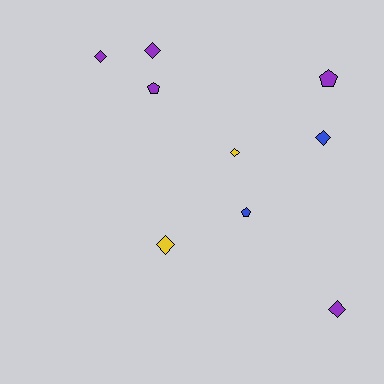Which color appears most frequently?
Purple, with 5 objects.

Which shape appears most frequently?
Diamond, with 6 objects.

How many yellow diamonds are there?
There are 2 yellow diamonds.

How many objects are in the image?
There are 9 objects.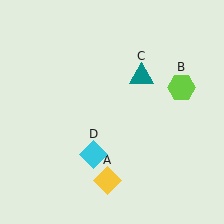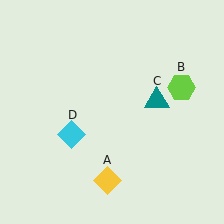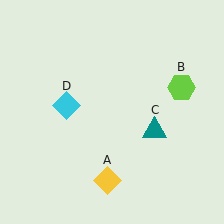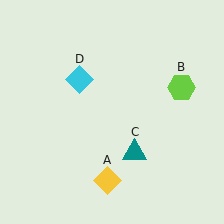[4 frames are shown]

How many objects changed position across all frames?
2 objects changed position: teal triangle (object C), cyan diamond (object D).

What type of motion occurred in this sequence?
The teal triangle (object C), cyan diamond (object D) rotated clockwise around the center of the scene.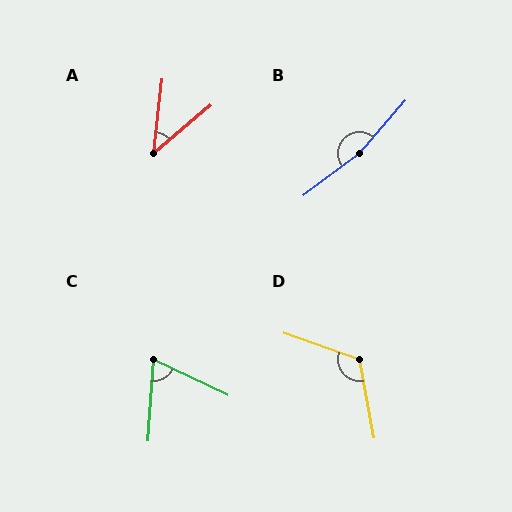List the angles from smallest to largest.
A (43°), C (68°), D (120°), B (168°).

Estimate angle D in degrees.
Approximately 120 degrees.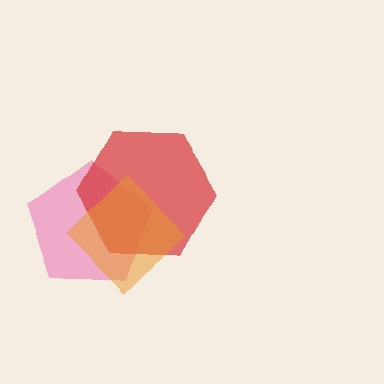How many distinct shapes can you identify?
There are 3 distinct shapes: a pink pentagon, a red hexagon, an orange diamond.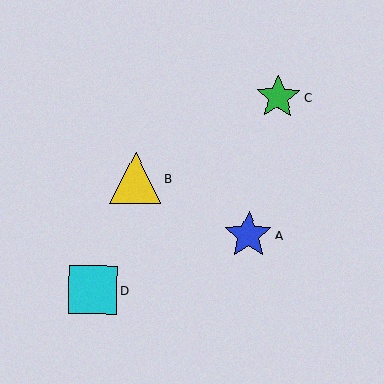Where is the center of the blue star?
The center of the blue star is at (248, 235).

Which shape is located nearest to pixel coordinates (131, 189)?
The yellow triangle (labeled B) at (135, 178) is nearest to that location.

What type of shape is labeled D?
Shape D is a cyan square.